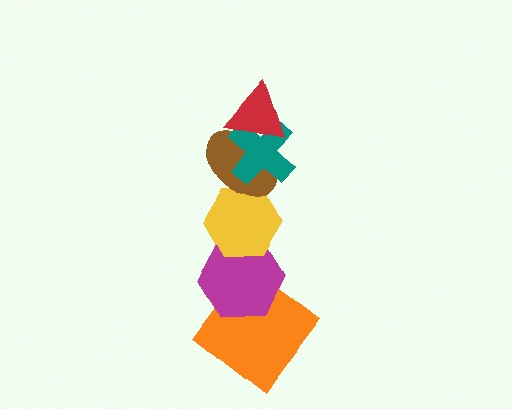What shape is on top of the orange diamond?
The magenta hexagon is on top of the orange diamond.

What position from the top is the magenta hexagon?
The magenta hexagon is 5th from the top.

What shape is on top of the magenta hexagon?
The yellow hexagon is on top of the magenta hexagon.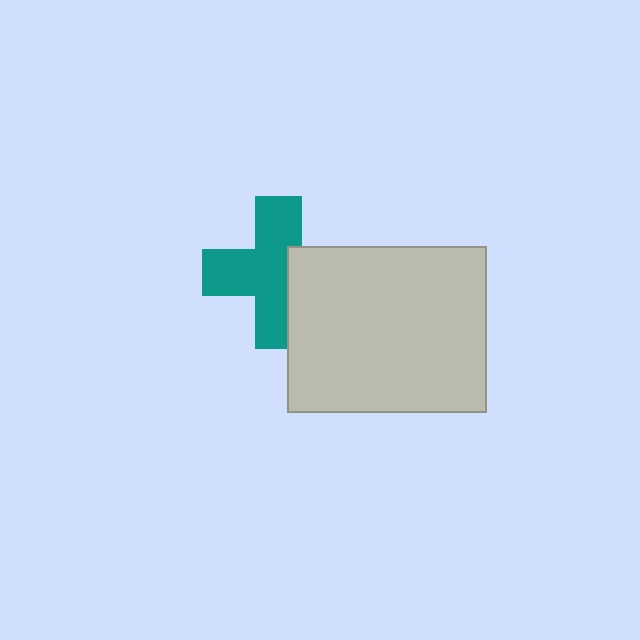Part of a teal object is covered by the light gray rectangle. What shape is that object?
It is a cross.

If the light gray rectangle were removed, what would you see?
You would see the complete teal cross.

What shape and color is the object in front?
The object in front is a light gray rectangle.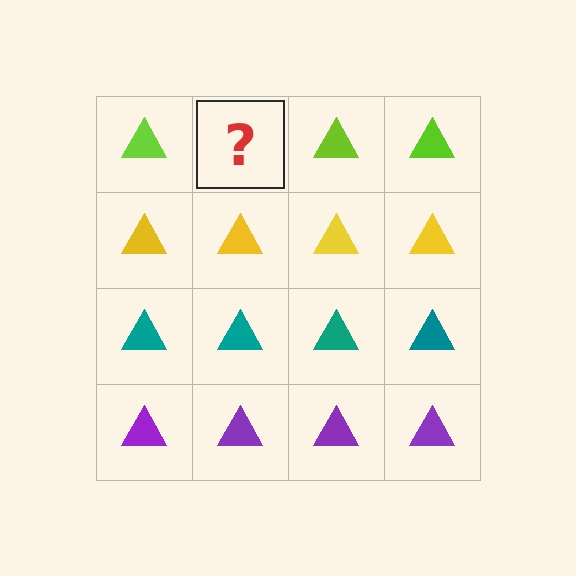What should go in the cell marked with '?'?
The missing cell should contain a lime triangle.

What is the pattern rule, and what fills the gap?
The rule is that each row has a consistent color. The gap should be filled with a lime triangle.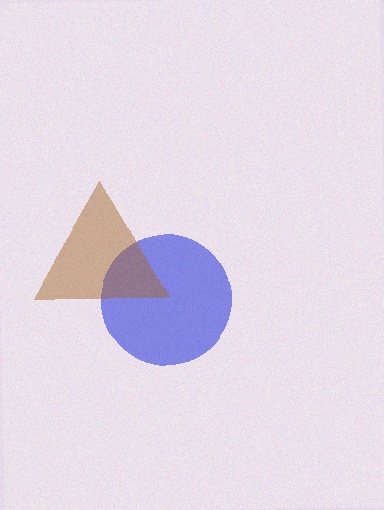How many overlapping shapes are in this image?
There are 2 overlapping shapes in the image.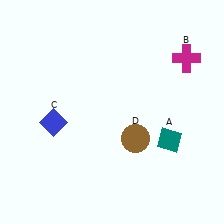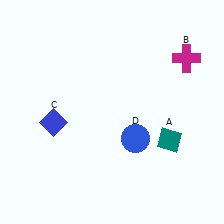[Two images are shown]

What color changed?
The circle (D) changed from brown in Image 1 to blue in Image 2.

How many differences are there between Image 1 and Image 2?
There is 1 difference between the two images.